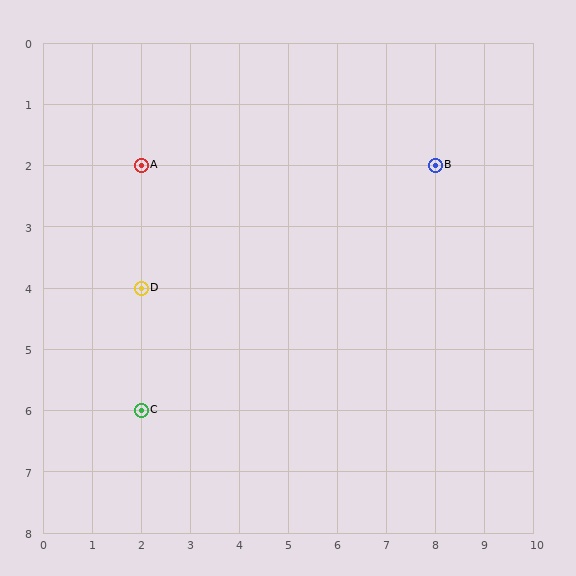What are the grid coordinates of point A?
Point A is at grid coordinates (2, 2).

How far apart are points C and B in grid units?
Points C and B are 6 columns and 4 rows apart (about 7.2 grid units diagonally).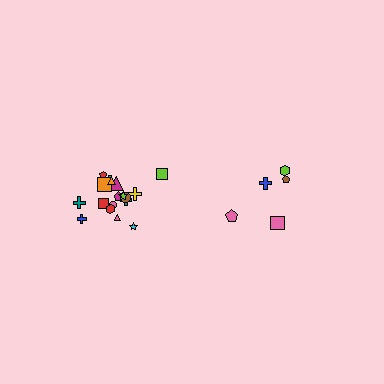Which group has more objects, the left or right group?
The left group.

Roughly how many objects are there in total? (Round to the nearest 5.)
Roughly 25 objects in total.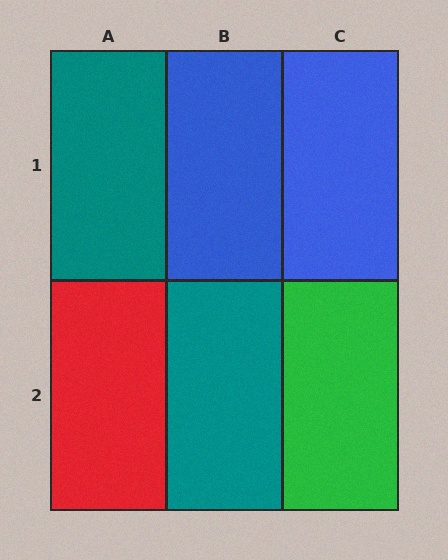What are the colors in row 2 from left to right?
Red, teal, green.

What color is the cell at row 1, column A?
Teal.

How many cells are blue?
2 cells are blue.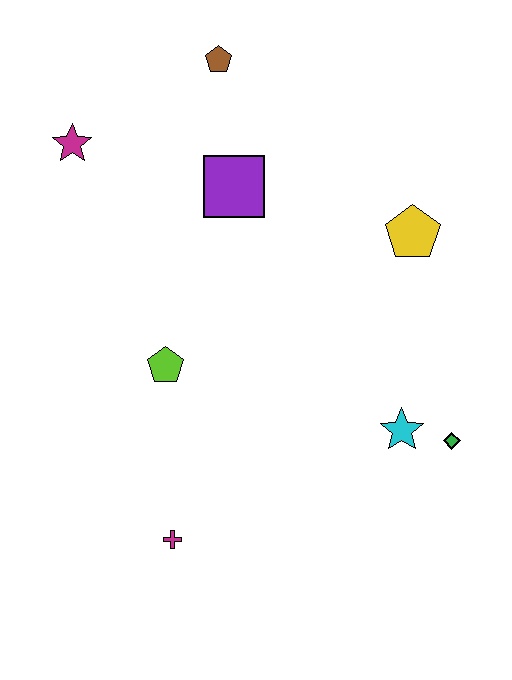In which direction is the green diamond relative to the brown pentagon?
The green diamond is below the brown pentagon.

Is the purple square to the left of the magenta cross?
No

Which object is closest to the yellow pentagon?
The purple square is closest to the yellow pentagon.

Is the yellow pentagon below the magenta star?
Yes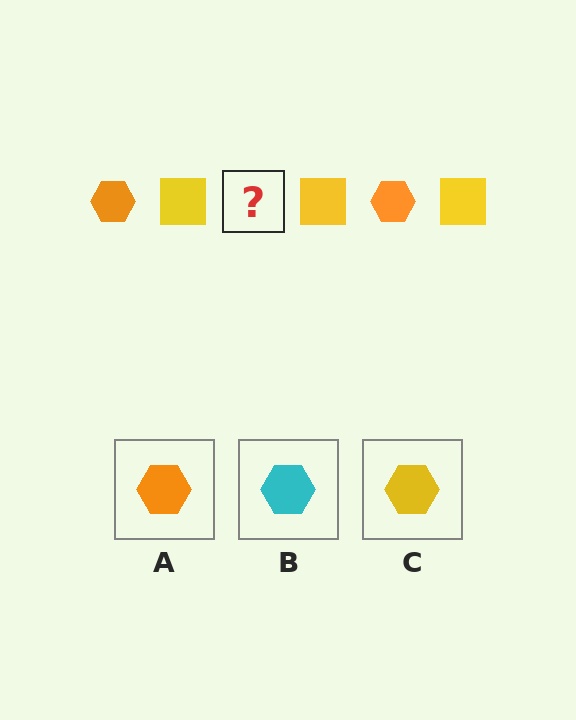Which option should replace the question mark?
Option A.